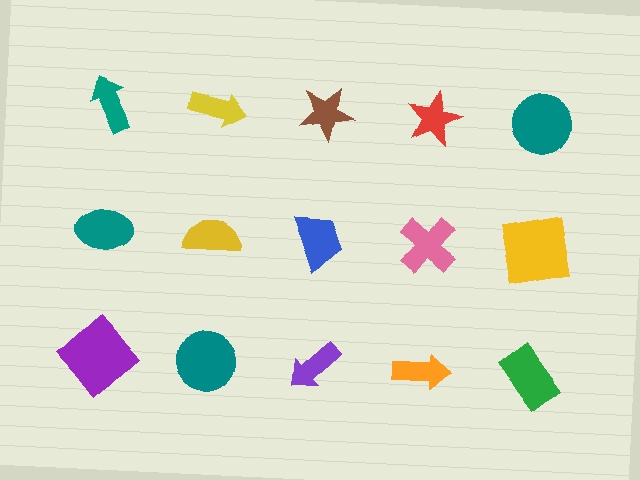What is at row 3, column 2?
A teal circle.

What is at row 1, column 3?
A brown star.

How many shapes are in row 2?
5 shapes.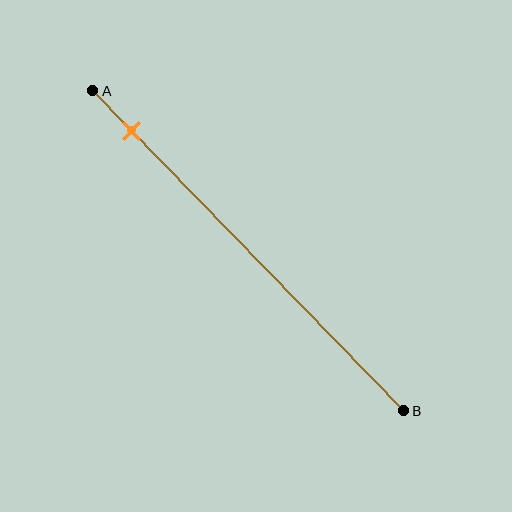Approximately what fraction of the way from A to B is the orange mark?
The orange mark is approximately 15% of the way from A to B.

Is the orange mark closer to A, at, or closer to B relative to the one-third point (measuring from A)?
The orange mark is closer to point A than the one-third point of segment AB.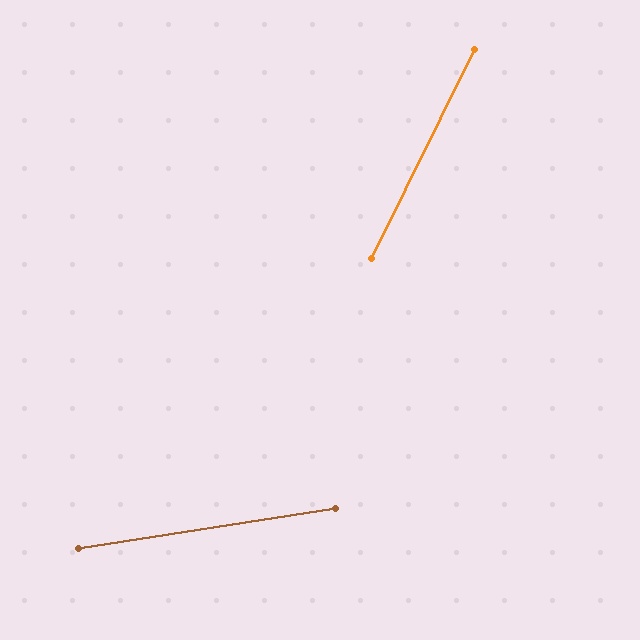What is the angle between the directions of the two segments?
Approximately 55 degrees.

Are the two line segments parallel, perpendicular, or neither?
Neither parallel nor perpendicular — they differ by about 55°.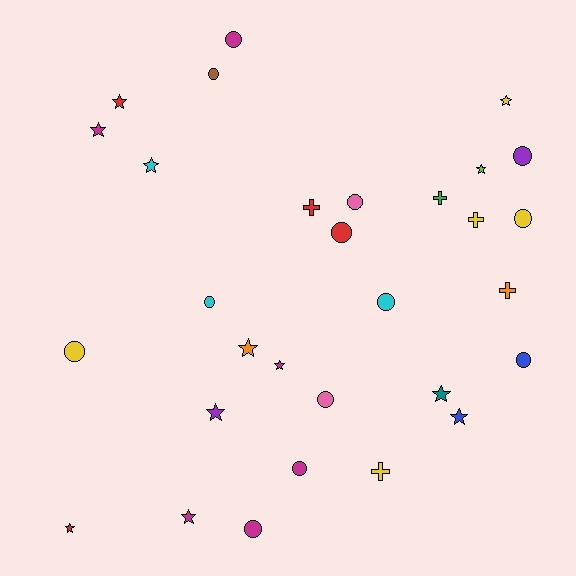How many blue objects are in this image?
There are 2 blue objects.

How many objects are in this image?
There are 30 objects.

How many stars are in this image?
There are 12 stars.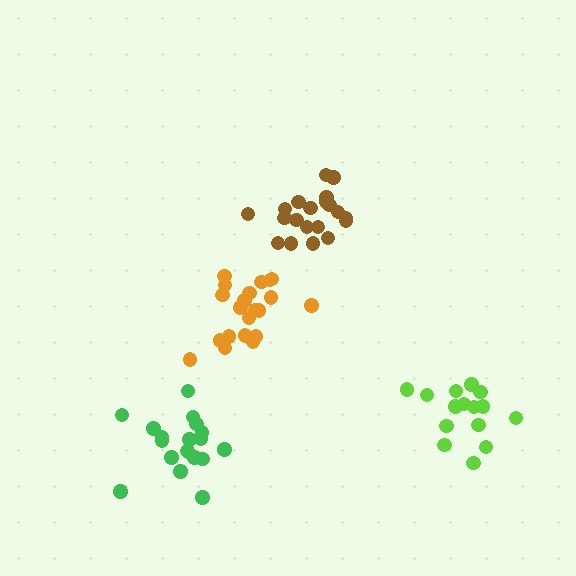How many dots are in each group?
Group 1: 20 dots, Group 2: 19 dots, Group 3: 15 dots, Group 4: 21 dots (75 total).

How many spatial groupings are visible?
There are 4 spatial groupings.